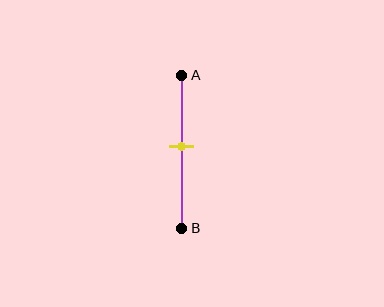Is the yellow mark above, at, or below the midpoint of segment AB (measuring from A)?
The yellow mark is above the midpoint of segment AB.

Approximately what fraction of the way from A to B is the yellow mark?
The yellow mark is approximately 45% of the way from A to B.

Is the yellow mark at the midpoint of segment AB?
No, the mark is at about 45% from A, not at the 50% midpoint.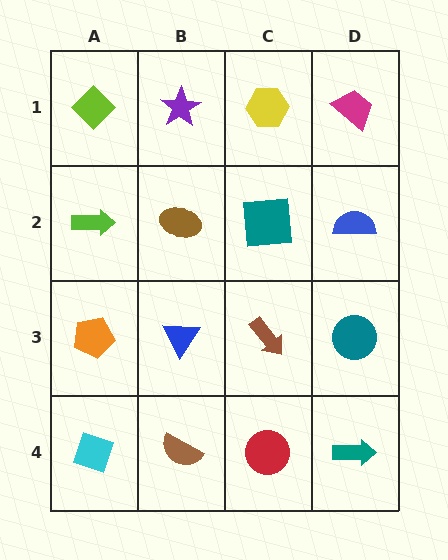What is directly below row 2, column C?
A brown arrow.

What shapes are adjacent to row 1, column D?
A blue semicircle (row 2, column D), a yellow hexagon (row 1, column C).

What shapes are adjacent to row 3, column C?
A teal square (row 2, column C), a red circle (row 4, column C), a blue triangle (row 3, column B), a teal circle (row 3, column D).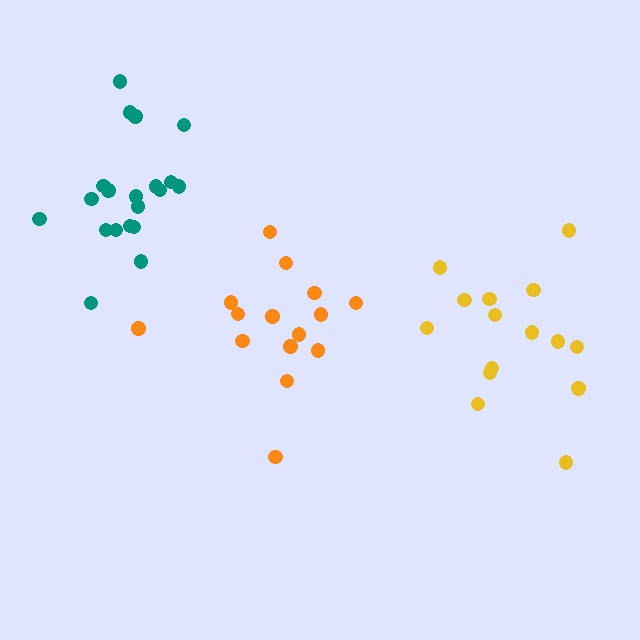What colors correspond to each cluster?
The clusters are colored: orange, yellow, teal.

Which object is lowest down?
The yellow cluster is bottommost.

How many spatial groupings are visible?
There are 3 spatial groupings.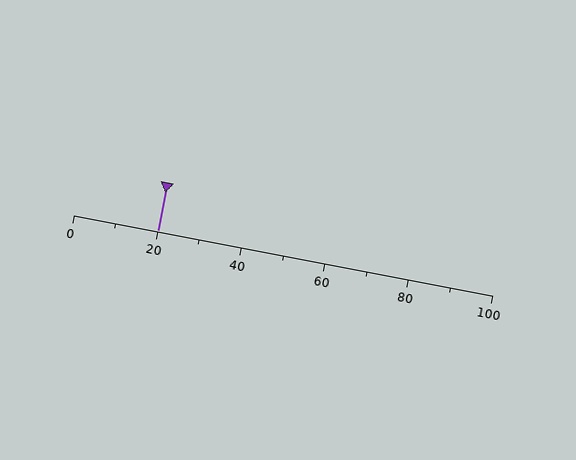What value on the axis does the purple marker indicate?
The marker indicates approximately 20.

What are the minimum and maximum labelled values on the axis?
The axis runs from 0 to 100.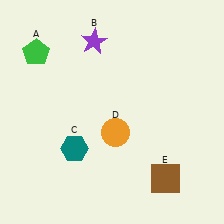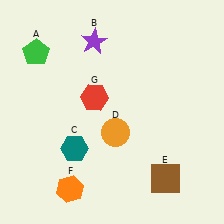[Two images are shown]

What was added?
An orange hexagon (F), a red hexagon (G) were added in Image 2.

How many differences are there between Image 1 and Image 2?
There are 2 differences between the two images.